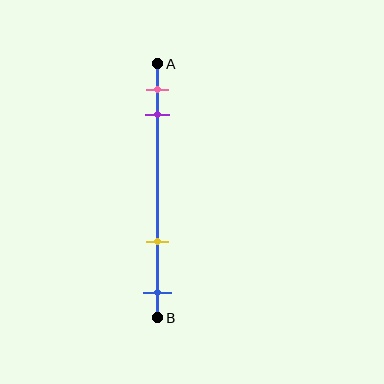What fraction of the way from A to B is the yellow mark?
The yellow mark is approximately 70% (0.7) of the way from A to B.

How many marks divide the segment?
There are 4 marks dividing the segment.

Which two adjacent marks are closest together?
The pink and purple marks are the closest adjacent pair.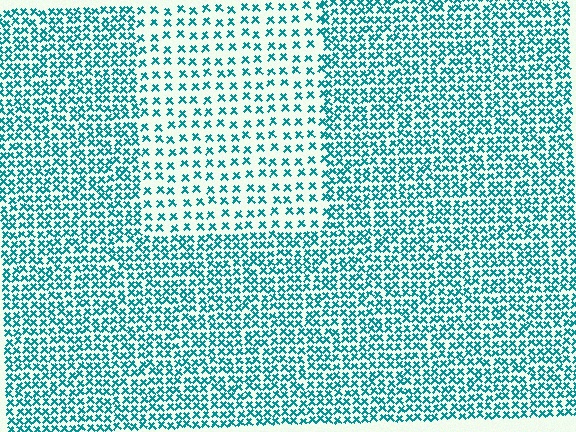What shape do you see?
I see a rectangle.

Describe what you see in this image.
The image contains small teal elements arranged at two different densities. A rectangle-shaped region is visible where the elements are less densely packed than the surrounding area.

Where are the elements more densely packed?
The elements are more densely packed outside the rectangle boundary.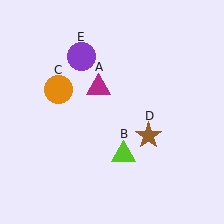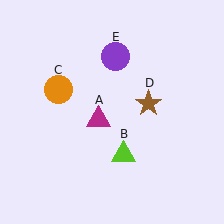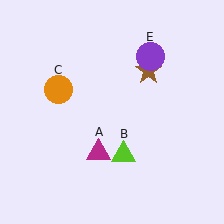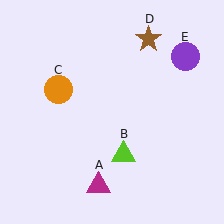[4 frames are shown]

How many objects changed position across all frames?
3 objects changed position: magenta triangle (object A), brown star (object D), purple circle (object E).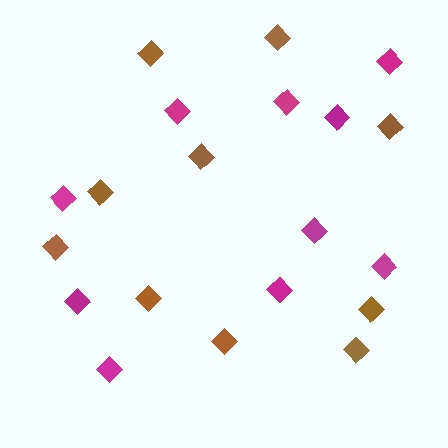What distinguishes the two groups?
There are 2 groups: one group of magenta diamonds (10) and one group of brown diamonds (10).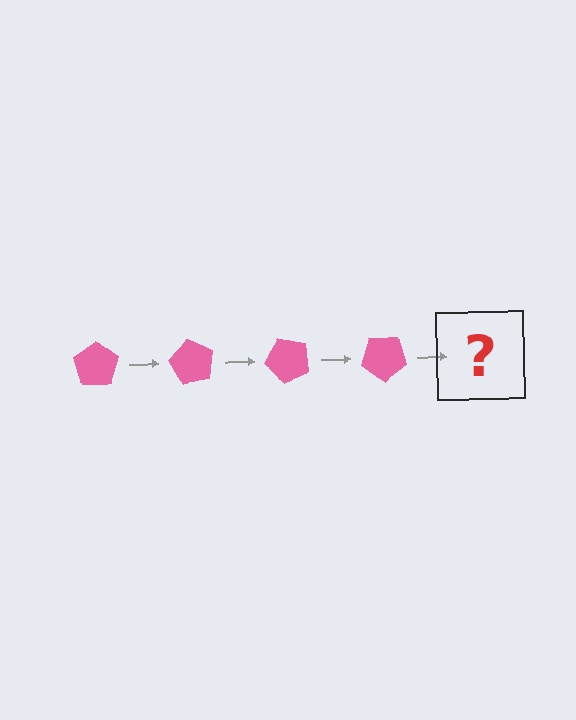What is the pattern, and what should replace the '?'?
The pattern is that the pentagon rotates 60 degrees each step. The '?' should be a pink pentagon rotated 240 degrees.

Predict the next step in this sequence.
The next step is a pink pentagon rotated 240 degrees.